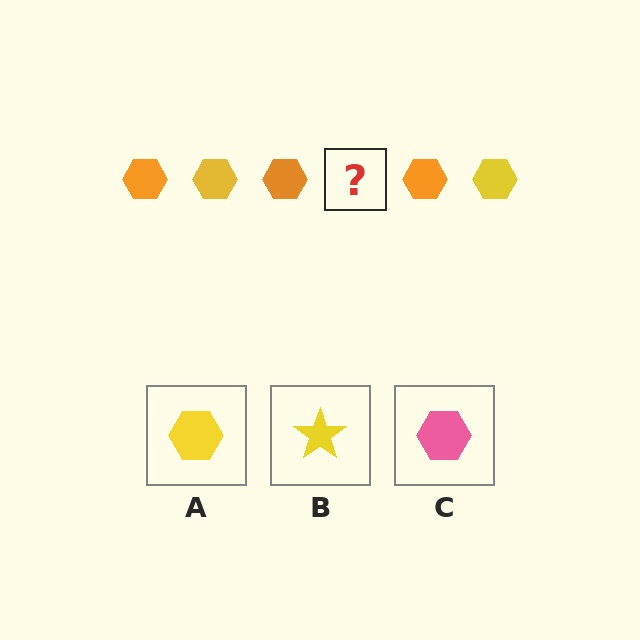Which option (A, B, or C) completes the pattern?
A.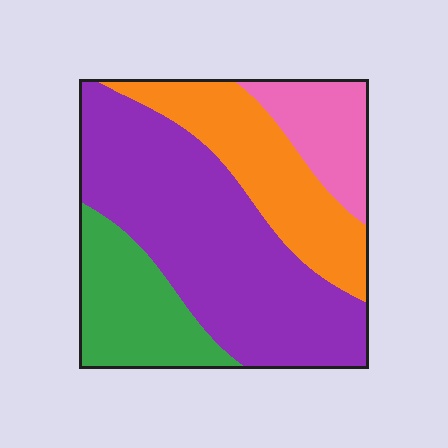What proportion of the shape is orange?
Orange covers around 20% of the shape.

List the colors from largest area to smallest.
From largest to smallest: purple, orange, green, pink.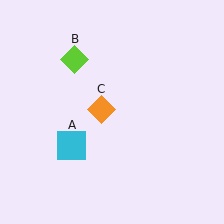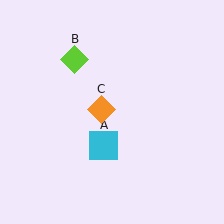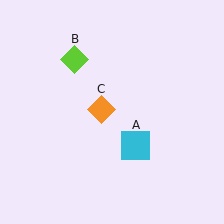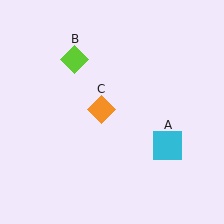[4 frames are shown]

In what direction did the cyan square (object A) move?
The cyan square (object A) moved right.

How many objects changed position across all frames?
1 object changed position: cyan square (object A).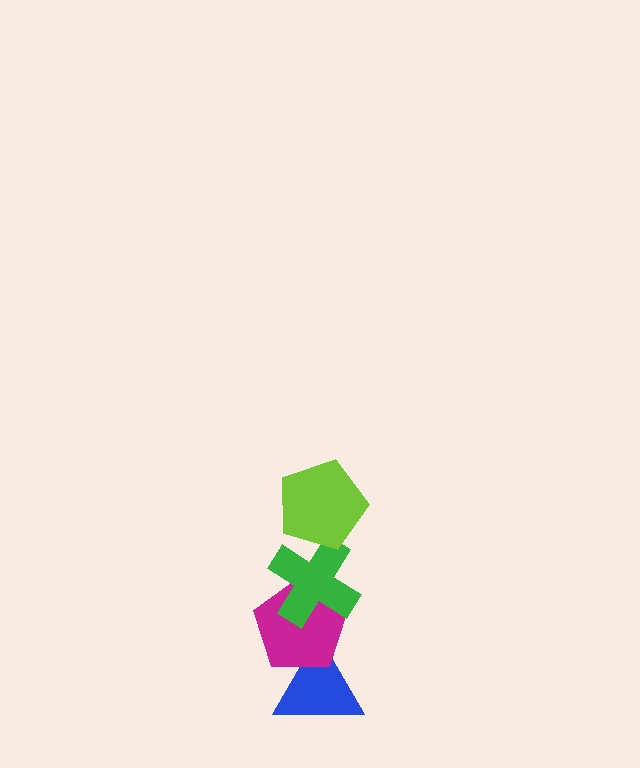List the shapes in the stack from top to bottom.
From top to bottom: the lime pentagon, the green cross, the magenta pentagon, the blue triangle.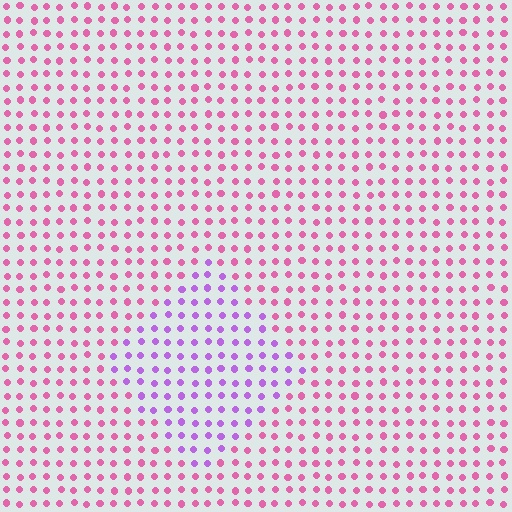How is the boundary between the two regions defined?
The boundary is defined purely by a slight shift in hue (about 44 degrees). Spacing, size, and orientation are identical on both sides.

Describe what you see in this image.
The image is filled with small pink elements in a uniform arrangement. A diamond-shaped region is visible where the elements are tinted to a slightly different hue, forming a subtle color boundary.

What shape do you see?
I see a diamond.